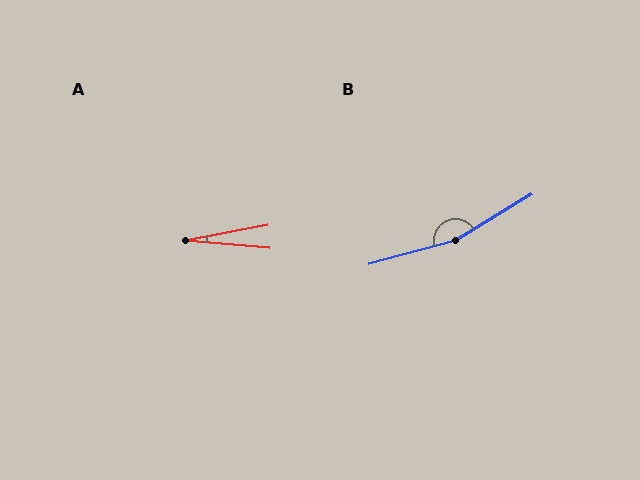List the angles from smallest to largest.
A (16°), B (164°).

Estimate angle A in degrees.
Approximately 16 degrees.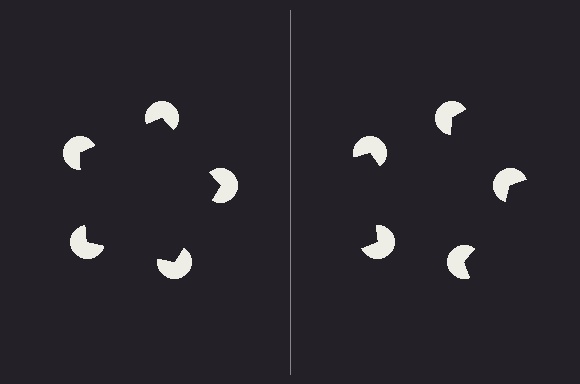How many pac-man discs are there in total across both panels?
10 — 5 on each side.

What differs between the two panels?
The pac-man discs are positioned identically on both sides; only the wedge orientations differ. On the left they align to a pentagon; on the right they are misaligned.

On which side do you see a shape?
An illusory pentagon appears on the left side. On the right side the wedge cuts are rotated, so no coherent shape forms.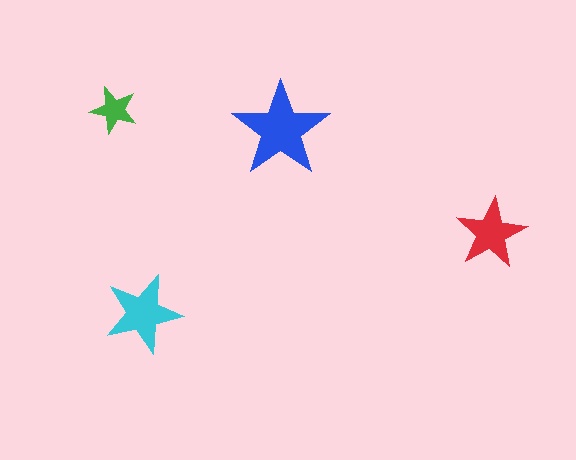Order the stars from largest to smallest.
the blue one, the cyan one, the red one, the green one.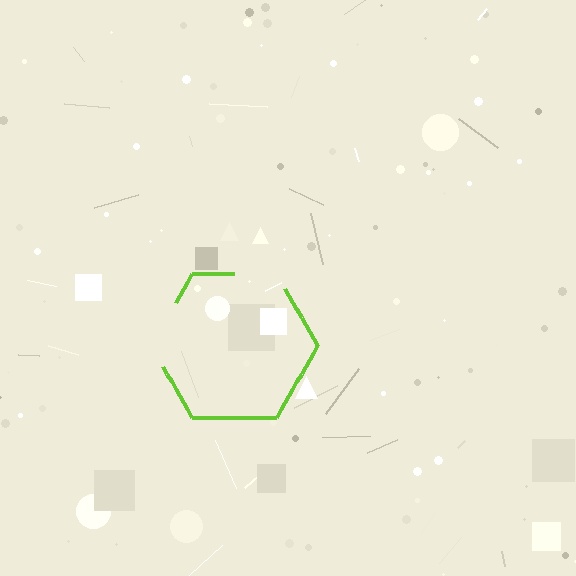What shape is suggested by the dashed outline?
The dashed outline suggests a hexagon.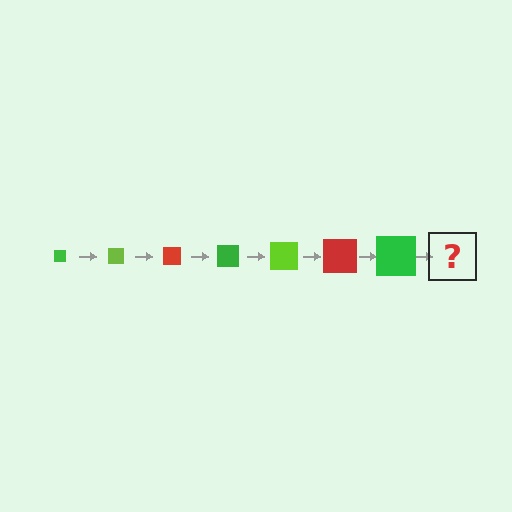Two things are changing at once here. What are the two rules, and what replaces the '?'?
The two rules are that the square grows larger each step and the color cycles through green, lime, and red. The '?' should be a lime square, larger than the previous one.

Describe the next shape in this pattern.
It should be a lime square, larger than the previous one.